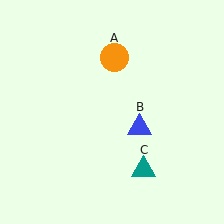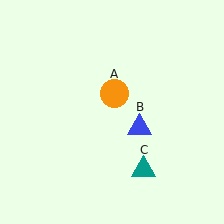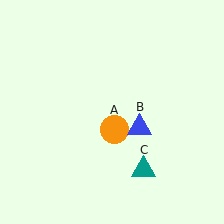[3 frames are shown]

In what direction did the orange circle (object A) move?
The orange circle (object A) moved down.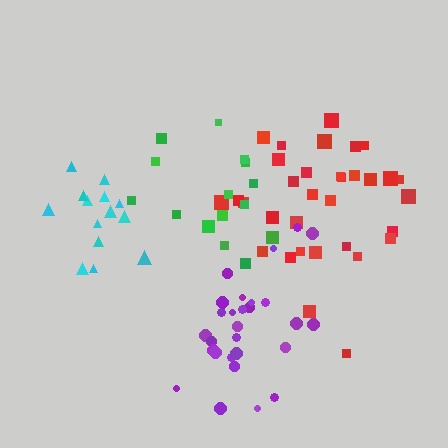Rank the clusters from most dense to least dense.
purple, cyan, red, green.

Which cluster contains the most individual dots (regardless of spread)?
Red (33).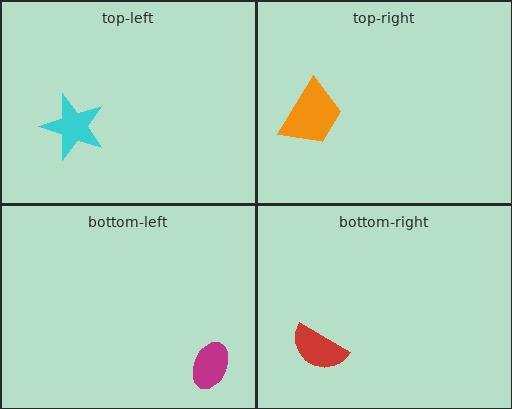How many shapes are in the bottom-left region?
1.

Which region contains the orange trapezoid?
The top-right region.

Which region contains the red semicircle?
The bottom-right region.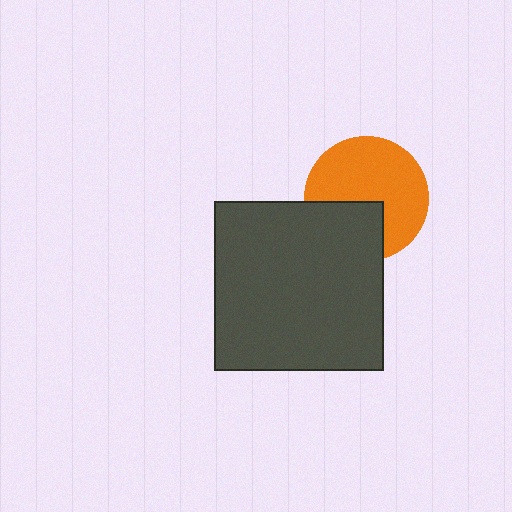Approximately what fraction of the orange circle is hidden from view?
Roughly 32% of the orange circle is hidden behind the dark gray square.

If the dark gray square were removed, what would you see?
You would see the complete orange circle.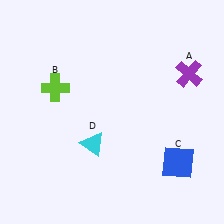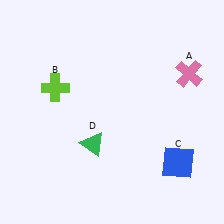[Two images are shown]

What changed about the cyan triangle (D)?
In Image 1, D is cyan. In Image 2, it changed to green.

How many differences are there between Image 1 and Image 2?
There are 2 differences between the two images.